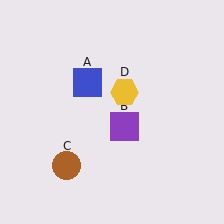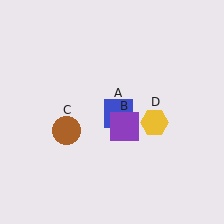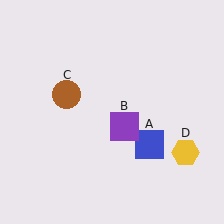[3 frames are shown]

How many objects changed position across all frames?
3 objects changed position: blue square (object A), brown circle (object C), yellow hexagon (object D).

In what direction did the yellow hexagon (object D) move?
The yellow hexagon (object D) moved down and to the right.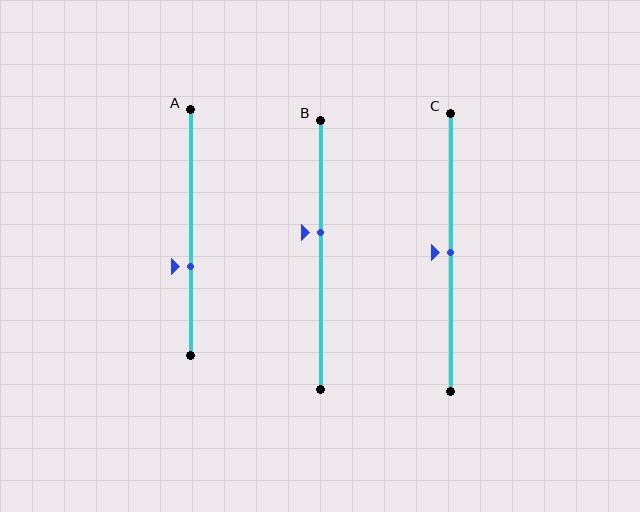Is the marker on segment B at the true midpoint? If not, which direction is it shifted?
No, the marker on segment B is shifted upward by about 8% of the segment length.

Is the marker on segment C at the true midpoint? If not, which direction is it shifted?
Yes, the marker on segment C is at the true midpoint.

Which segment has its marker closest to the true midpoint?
Segment C has its marker closest to the true midpoint.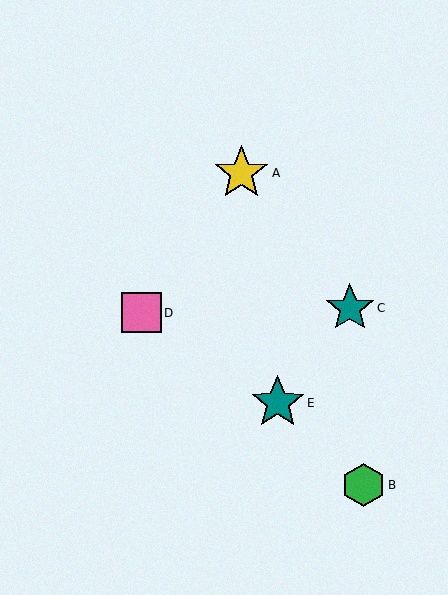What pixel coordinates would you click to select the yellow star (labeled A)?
Click at (241, 173) to select the yellow star A.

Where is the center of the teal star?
The center of the teal star is at (350, 308).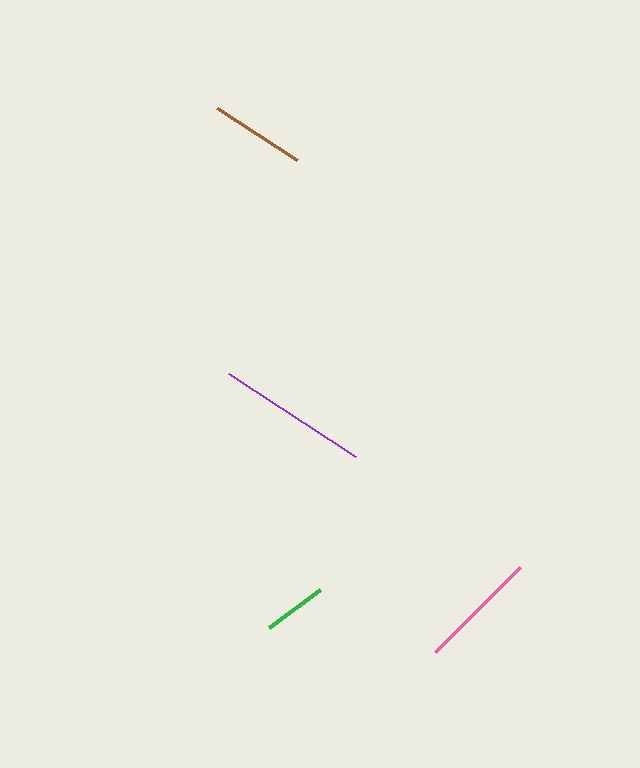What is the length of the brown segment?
The brown segment is approximately 95 pixels long.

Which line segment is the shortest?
The green line is the shortest at approximately 64 pixels.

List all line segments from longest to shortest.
From longest to shortest: purple, pink, brown, green.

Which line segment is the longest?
The purple line is the longest at approximately 151 pixels.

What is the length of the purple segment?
The purple segment is approximately 151 pixels long.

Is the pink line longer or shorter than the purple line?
The purple line is longer than the pink line.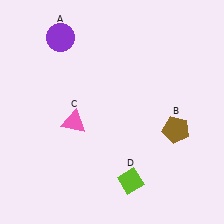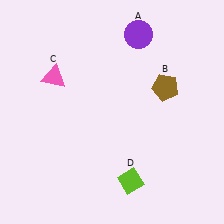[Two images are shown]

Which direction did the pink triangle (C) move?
The pink triangle (C) moved up.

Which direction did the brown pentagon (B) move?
The brown pentagon (B) moved up.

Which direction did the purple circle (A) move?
The purple circle (A) moved right.